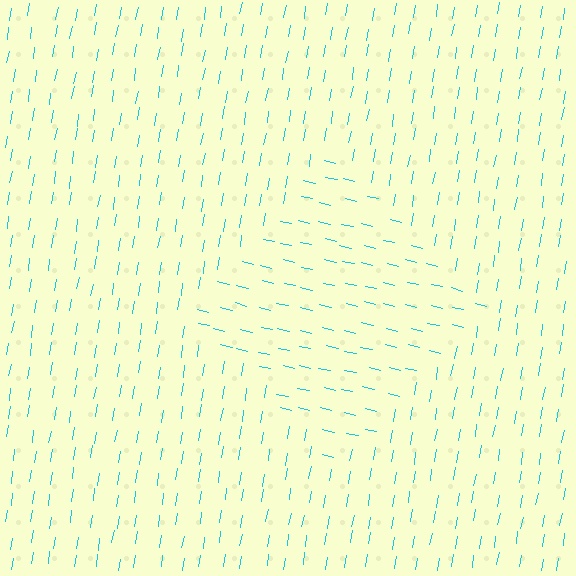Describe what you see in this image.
The image is filled with small cyan line segments. A diamond region in the image has lines oriented differently from the surrounding lines, creating a visible texture boundary.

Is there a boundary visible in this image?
Yes, there is a texture boundary formed by a change in line orientation.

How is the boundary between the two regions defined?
The boundary is defined purely by a change in line orientation (approximately 86 degrees difference). All lines are the same color and thickness.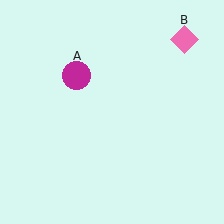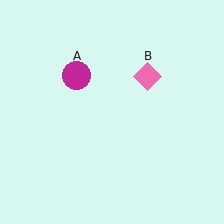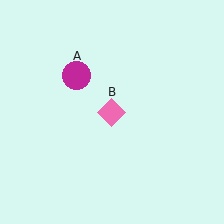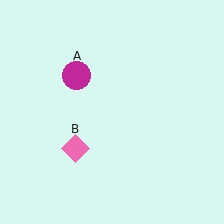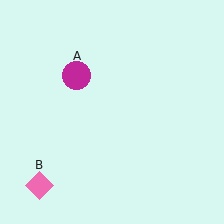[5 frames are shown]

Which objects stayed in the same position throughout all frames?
Magenta circle (object A) remained stationary.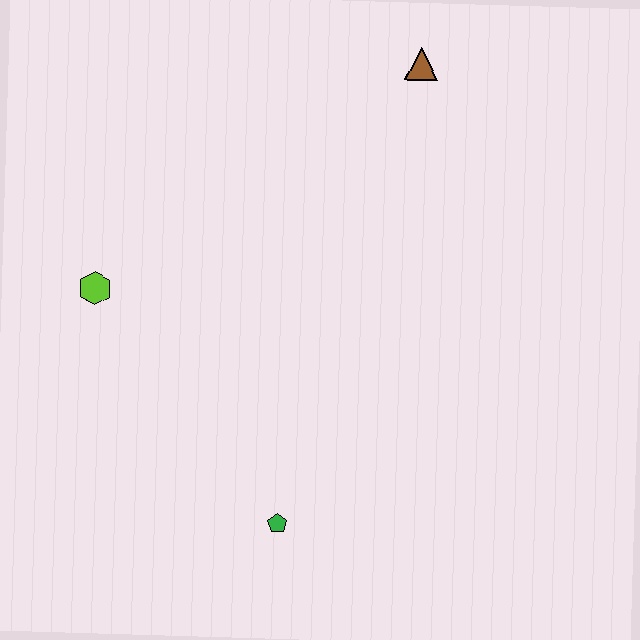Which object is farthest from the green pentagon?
The brown triangle is farthest from the green pentagon.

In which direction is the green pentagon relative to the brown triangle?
The green pentagon is below the brown triangle.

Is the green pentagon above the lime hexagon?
No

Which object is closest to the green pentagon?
The lime hexagon is closest to the green pentagon.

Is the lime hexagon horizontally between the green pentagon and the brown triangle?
No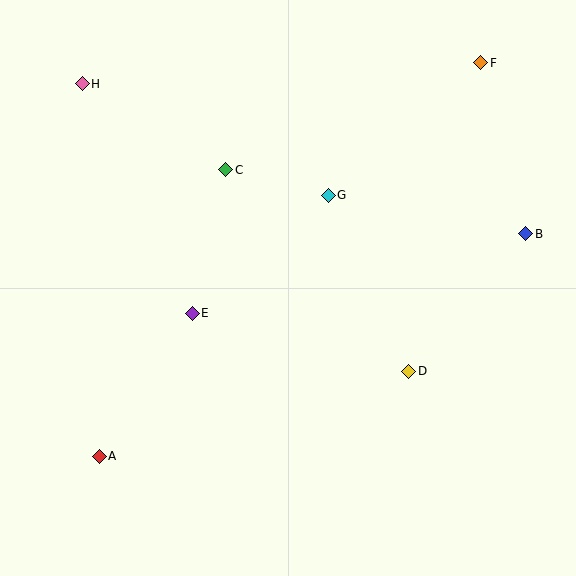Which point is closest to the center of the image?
Point E at (192, 313) is closest to the center.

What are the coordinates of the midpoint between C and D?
The midpoint between C and D is at (317, 271).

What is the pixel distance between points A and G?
The distance between A and G is 347 pixels.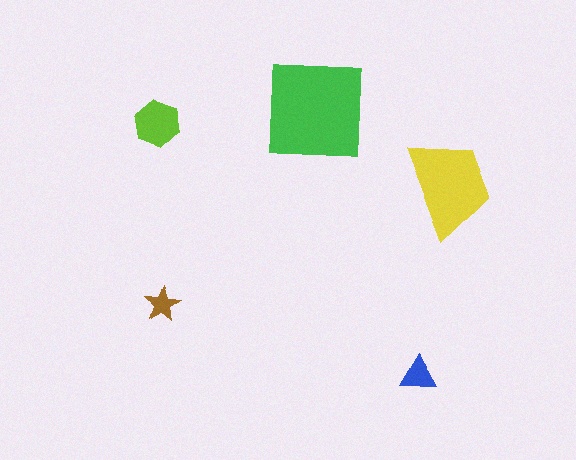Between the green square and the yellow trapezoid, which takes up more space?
The green square.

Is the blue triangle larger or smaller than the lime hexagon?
Smaller.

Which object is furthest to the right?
The yellow trapezoid is rightmost.